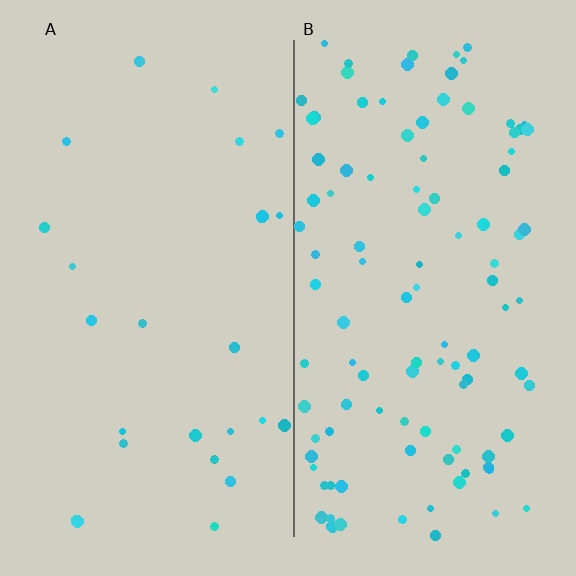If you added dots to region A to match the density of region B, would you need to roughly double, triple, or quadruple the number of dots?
Approximately quadruple.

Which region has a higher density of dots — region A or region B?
B (the right).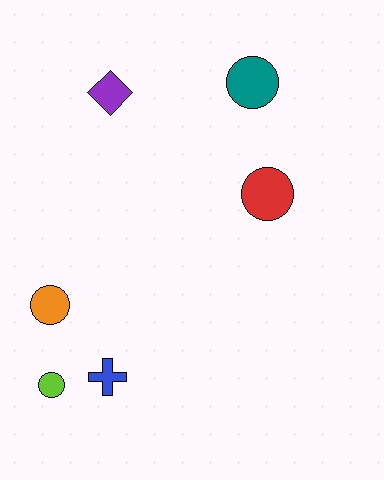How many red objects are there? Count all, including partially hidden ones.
There is 1 red object.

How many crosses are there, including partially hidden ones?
There is 1 cross.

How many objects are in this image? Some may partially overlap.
There are 6 objects.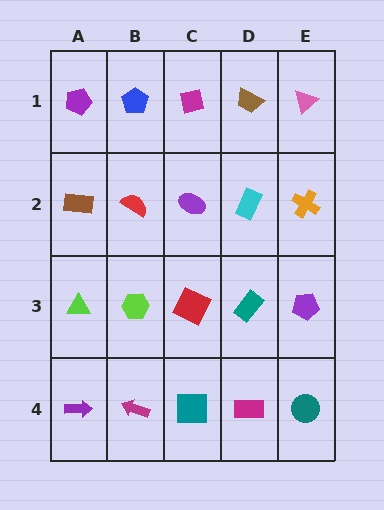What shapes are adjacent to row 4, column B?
A lime hexagon (row 3, column B), a purple arrow (row 4, column A), a teal square (row 4, column C).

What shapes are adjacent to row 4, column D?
A teal rectangle (row 3, column D), a teal square (row 4, column C), a teal circle (row 4, column E).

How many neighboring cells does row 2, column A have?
3.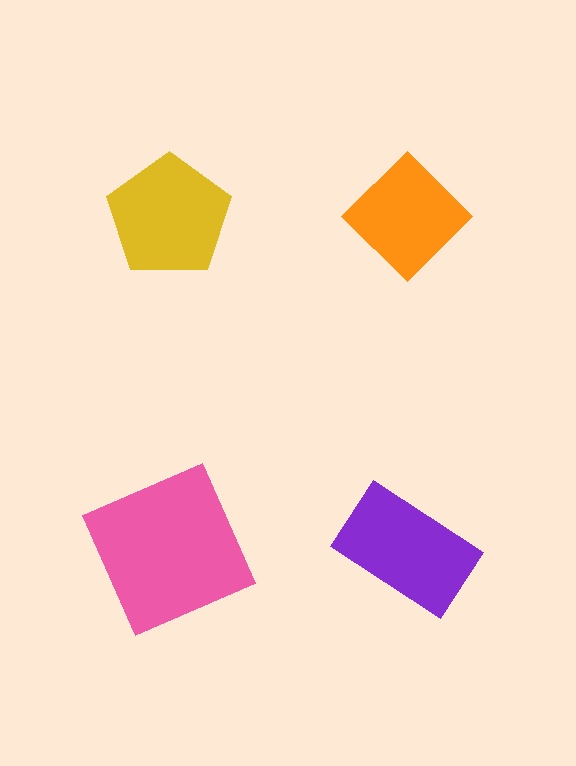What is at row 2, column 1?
A pink square.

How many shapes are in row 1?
2 shapes.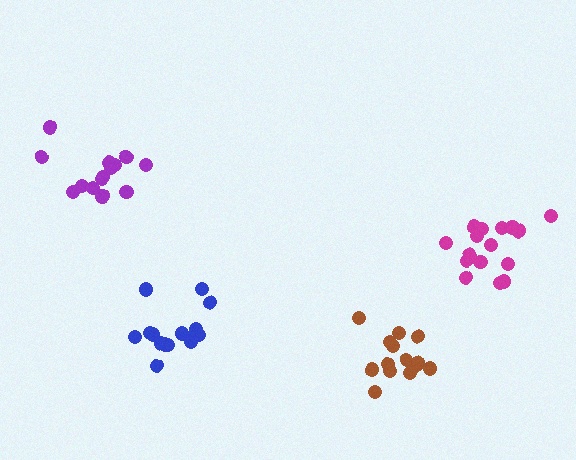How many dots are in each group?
Group 1: 14 dots, Group 2: 14 dots, Group 3: 16 dots, Group 4: 16 dots (60 total).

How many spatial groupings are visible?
There are 4 spatial groupings.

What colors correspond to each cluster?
The clusters are colored: brown, purple, magenta, blue.